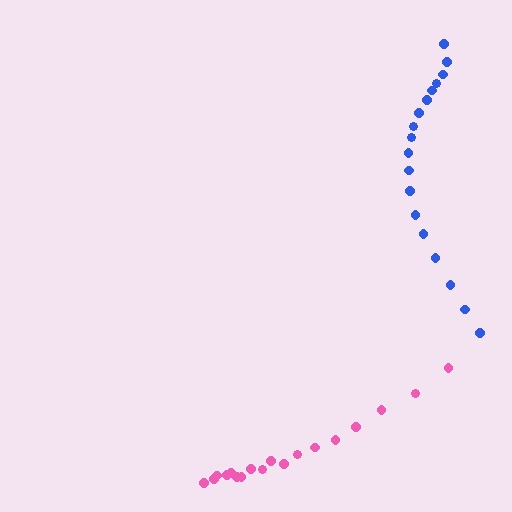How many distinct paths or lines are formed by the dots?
There are 2 distinct paths.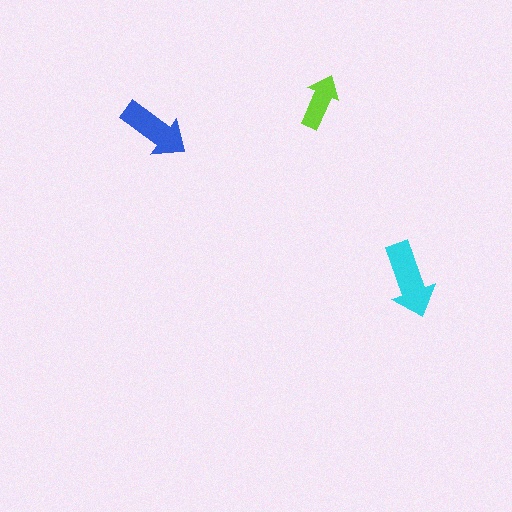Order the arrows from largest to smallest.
the cyan one, the blue one, the lime one.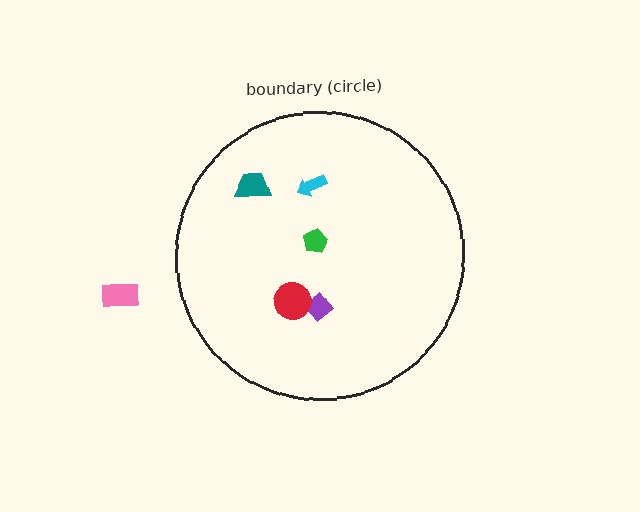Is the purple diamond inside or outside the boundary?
Inside.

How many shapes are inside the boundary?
5 inside, 1 outside.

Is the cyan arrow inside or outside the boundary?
Inside.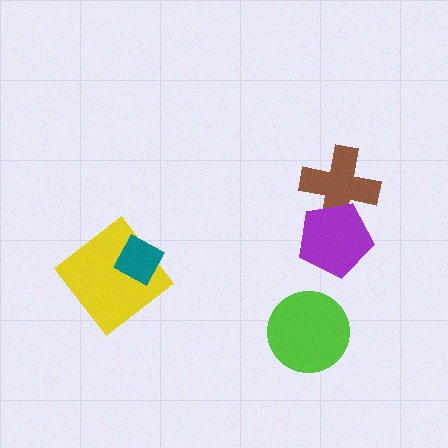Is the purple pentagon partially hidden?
No, no other shape covers it.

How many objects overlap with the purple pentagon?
1 object overlaps with the purple pentagon.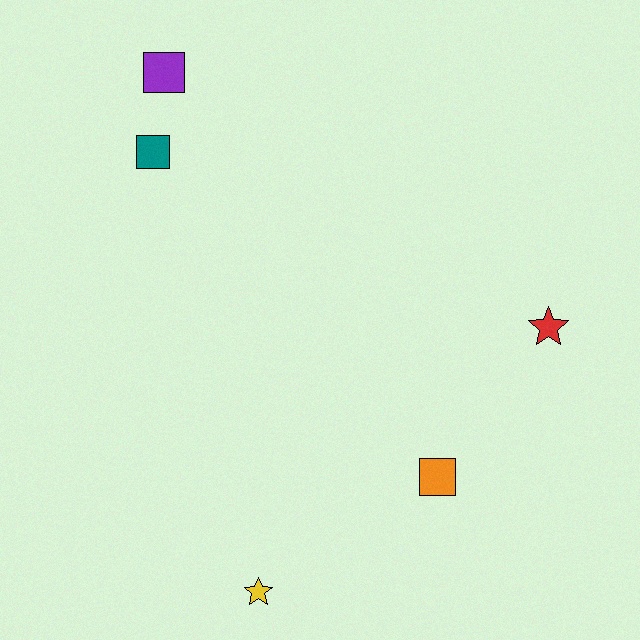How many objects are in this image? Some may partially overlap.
There are 5 objects.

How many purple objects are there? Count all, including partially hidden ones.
There is 1 purple object.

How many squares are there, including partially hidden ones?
There are 3 squares.